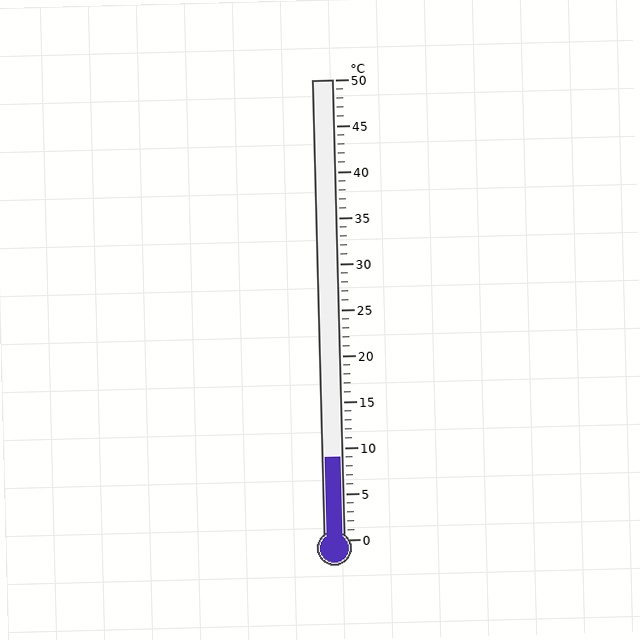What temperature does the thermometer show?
The thermometer shows approximately 9°C.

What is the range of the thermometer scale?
The thermometer scale ranges from 0°C to 50°C.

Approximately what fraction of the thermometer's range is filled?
The thermometer is filled to approximately 20% of its range.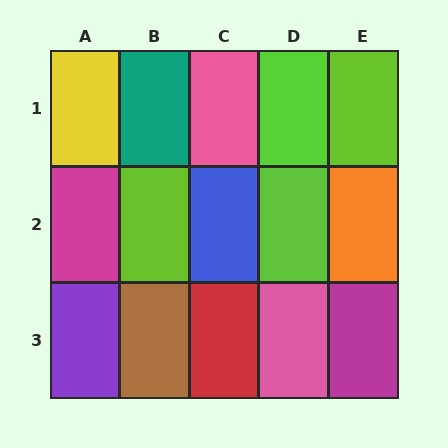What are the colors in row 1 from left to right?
Yellow, teal, pink, lime, lime.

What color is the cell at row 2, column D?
Lime.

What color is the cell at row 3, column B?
Brown.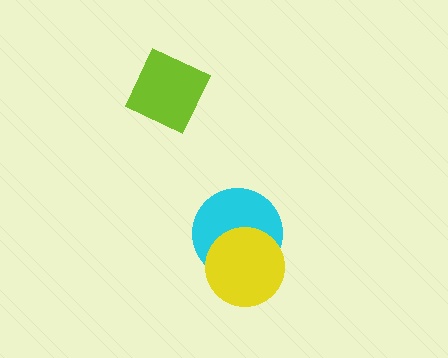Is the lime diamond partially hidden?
No, no other shape covers it.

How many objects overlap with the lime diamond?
0 objects overlap with the lime diamond.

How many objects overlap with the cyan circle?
1 object overlaps with the cyan circle.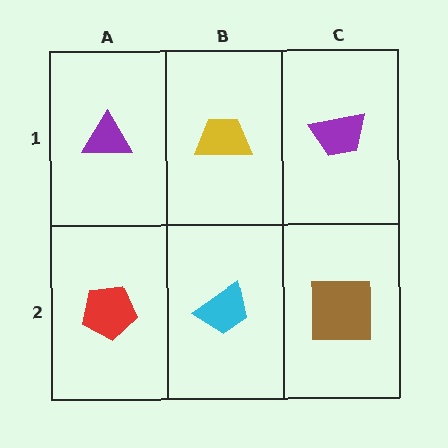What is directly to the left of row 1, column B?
A purple triangle.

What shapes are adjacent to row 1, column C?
A brown square (row 2, column C), a yellow trapezoid (row 1, column B).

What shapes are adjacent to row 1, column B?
A cyan trapezoid (row 2, column B), a purple triangle (row 1, column A), a purple trapezoid (row 1, column C).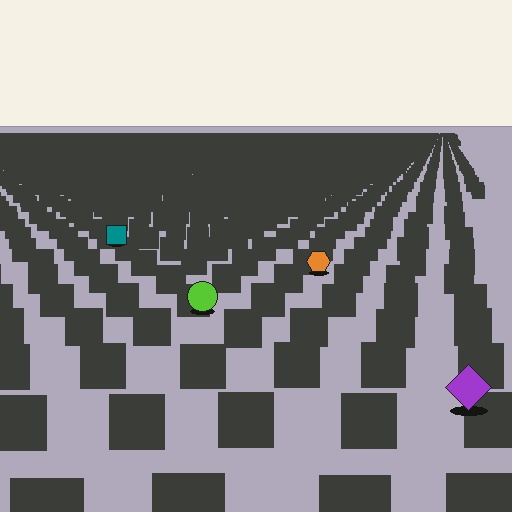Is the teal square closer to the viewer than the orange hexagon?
No. The orange hexagon is closer — you can tell from the texture gradient: the ground texture is coarser near it.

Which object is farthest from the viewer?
The teal square is farthest from the viewer. It appears smaller and the ground texture around it is denser.